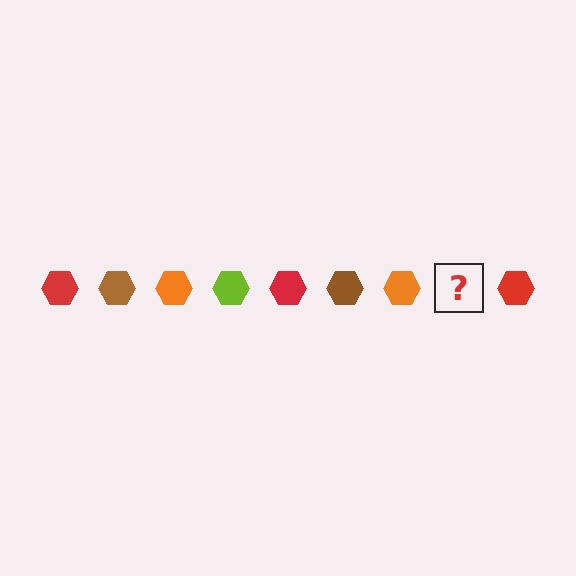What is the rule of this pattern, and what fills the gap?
The rule is that the pattern cycles through red, brown, orange, lime hexagons. The gap should be filled with a lime hexagon.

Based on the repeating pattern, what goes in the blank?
The blank should be a lime hexagon.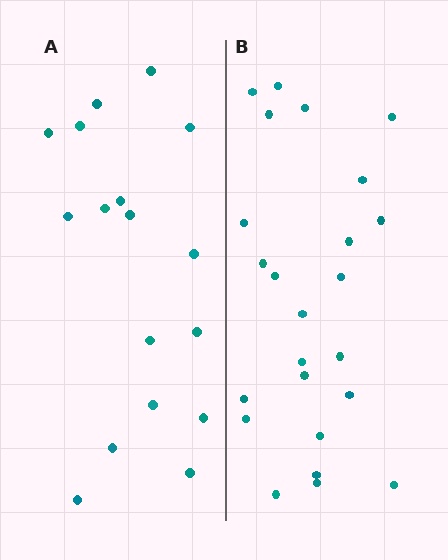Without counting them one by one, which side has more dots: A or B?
Region B (the right region) has more dots.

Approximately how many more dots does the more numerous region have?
Region B has roughly 8 or so more dots than region A.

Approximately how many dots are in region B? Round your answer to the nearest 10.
About 20 dots. (The exact count is 24, which rounds to 20.)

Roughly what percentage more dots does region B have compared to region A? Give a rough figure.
About 40% more.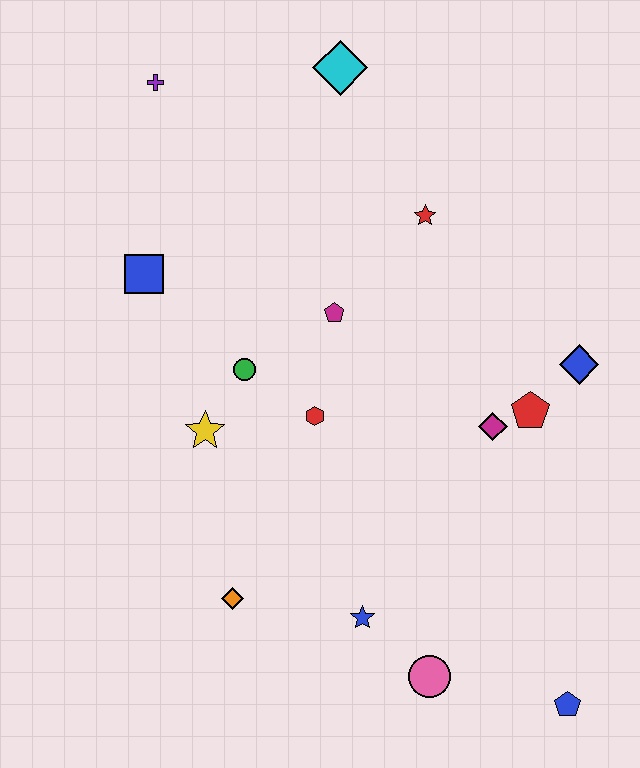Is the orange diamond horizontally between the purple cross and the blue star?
Yes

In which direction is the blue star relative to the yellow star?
The blue star is below the yellow star.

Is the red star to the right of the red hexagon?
Yes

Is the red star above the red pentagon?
Yes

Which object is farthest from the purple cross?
The blue pentagon is farthest from the purple cross.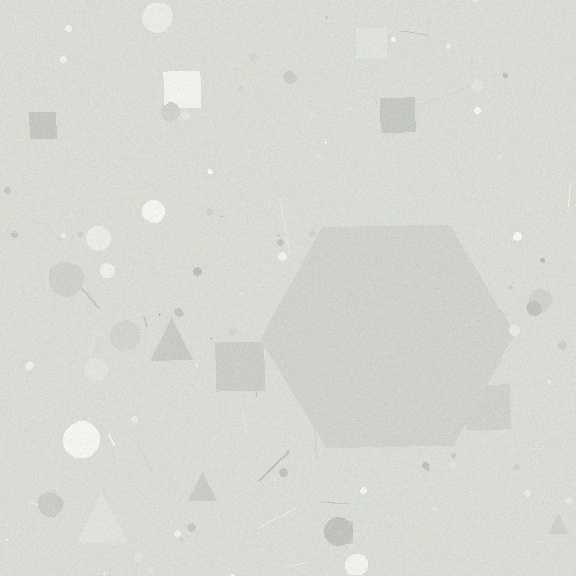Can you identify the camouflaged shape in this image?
The camouflaged shape is a hexagon.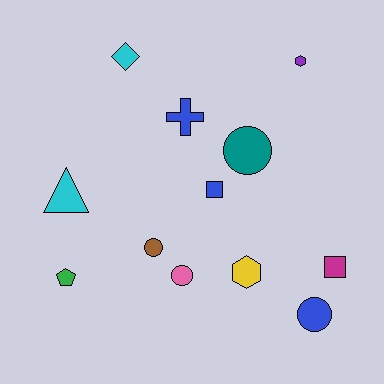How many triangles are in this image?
There is 1 triangle.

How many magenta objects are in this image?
There is 1 magenta object.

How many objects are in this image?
There are 12 objects.